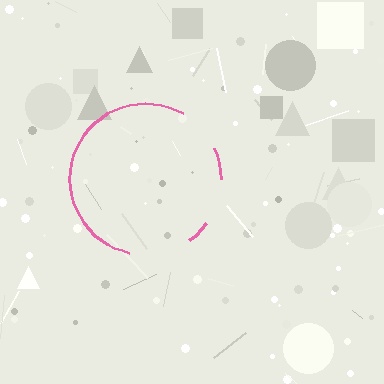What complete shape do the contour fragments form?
The contour fragments form a circle.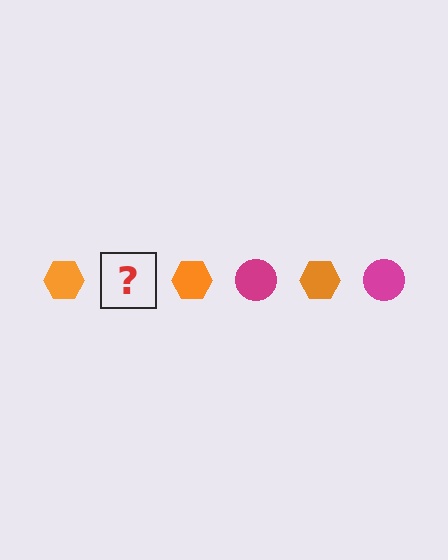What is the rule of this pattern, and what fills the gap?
The rule is that the pattern alternates between orange hexagon and magenta circle. The gap should be filled with a magenta circle.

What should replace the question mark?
The question mark should be replaced with a magenta circle.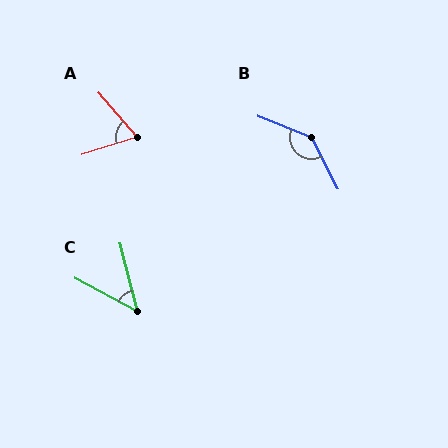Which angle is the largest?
B, at approximately 139 degrees.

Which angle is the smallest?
C, at approximately 47 degrees.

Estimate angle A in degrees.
Approximately 67 degrees.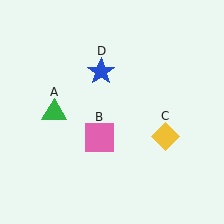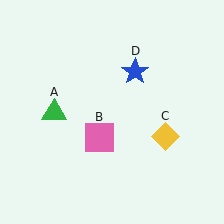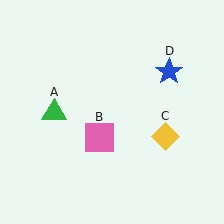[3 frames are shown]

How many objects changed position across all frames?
1 object changed position: blue star (object D).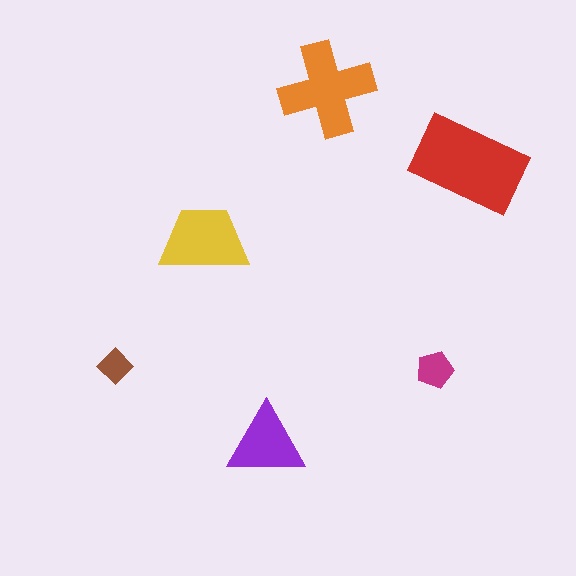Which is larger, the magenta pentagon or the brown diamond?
The magenta pentagon.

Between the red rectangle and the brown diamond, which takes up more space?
The red rectangle.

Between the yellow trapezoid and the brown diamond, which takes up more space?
The yellow trapezoid.